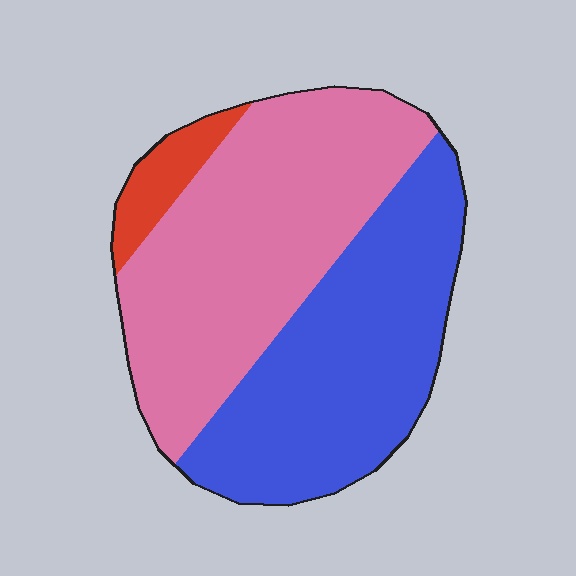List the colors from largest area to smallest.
From largest to smallest: pink, blue, red.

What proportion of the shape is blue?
Blue takes up about two fifths (2/5) of the shape.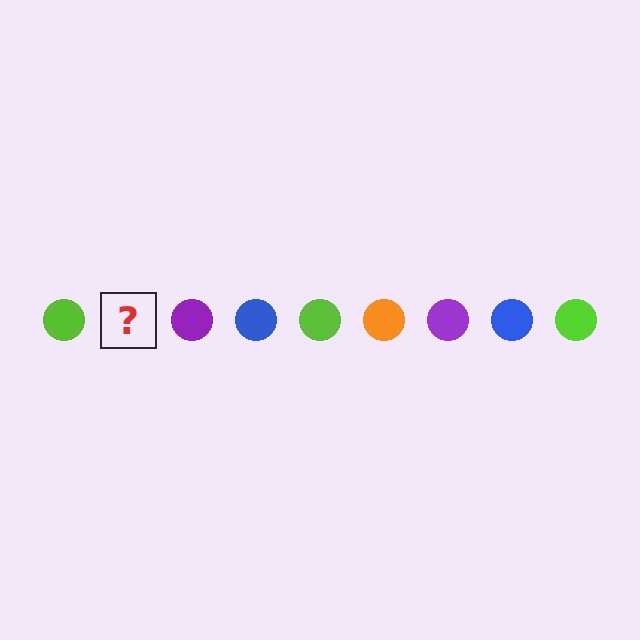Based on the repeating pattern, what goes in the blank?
The blank should be an orange circle.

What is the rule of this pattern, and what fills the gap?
The rule is that the pattern cycles through lime, orange, purple, blue circles. The gap should be filled with an orange circle.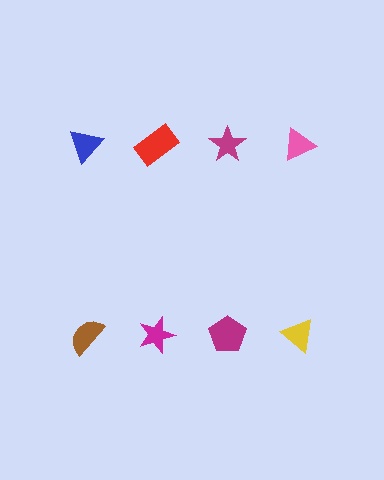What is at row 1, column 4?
A pink triangle.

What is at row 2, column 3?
A magenta pentagon.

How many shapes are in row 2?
4 shapes.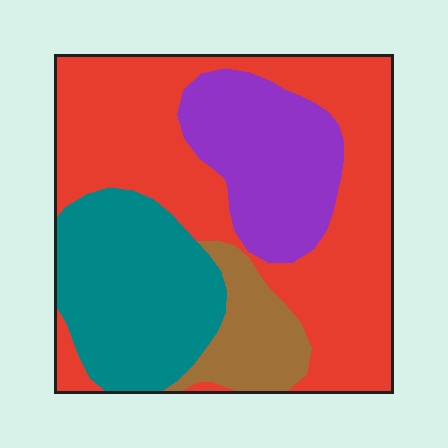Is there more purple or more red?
Red.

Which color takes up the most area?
Red, at roughly 50%.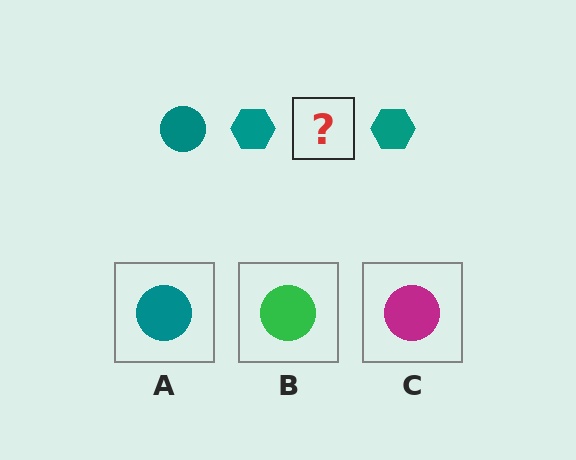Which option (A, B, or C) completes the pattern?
A.